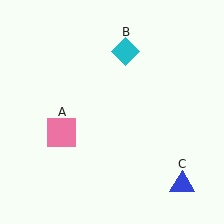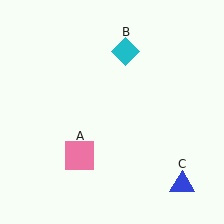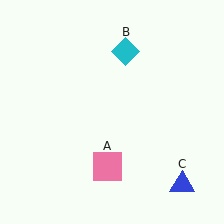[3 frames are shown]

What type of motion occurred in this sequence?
The pink square (object A) rotated counterclockwise around the center of the scene.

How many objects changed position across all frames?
1 object changed position: pink square (object A).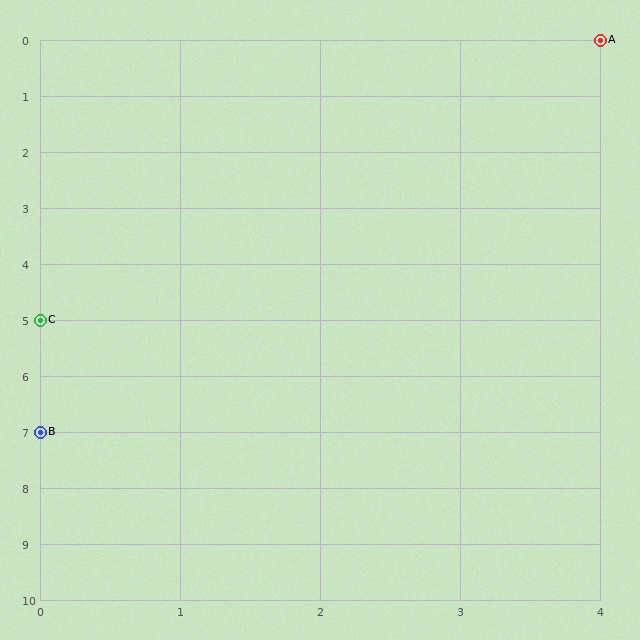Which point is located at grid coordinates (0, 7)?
Point B is at (0, 7).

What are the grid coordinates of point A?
Point A is at grid coordinates (4, 0).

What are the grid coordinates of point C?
Point C is at grid coordinates (0, 5).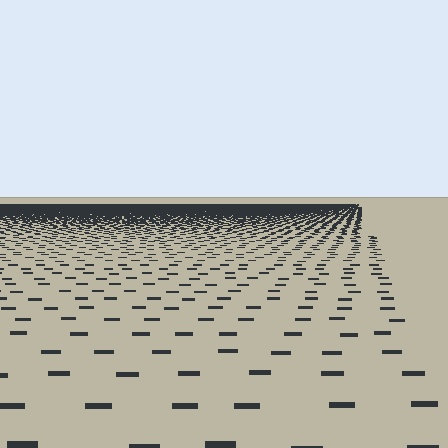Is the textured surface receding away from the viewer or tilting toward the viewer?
The surface is receding away from the viewer. Texture elements get smaller and denser toward the top.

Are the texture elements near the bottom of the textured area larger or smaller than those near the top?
Larger. Near the bottom, elements are closer to the viewer and appear at a bigger on-screen size.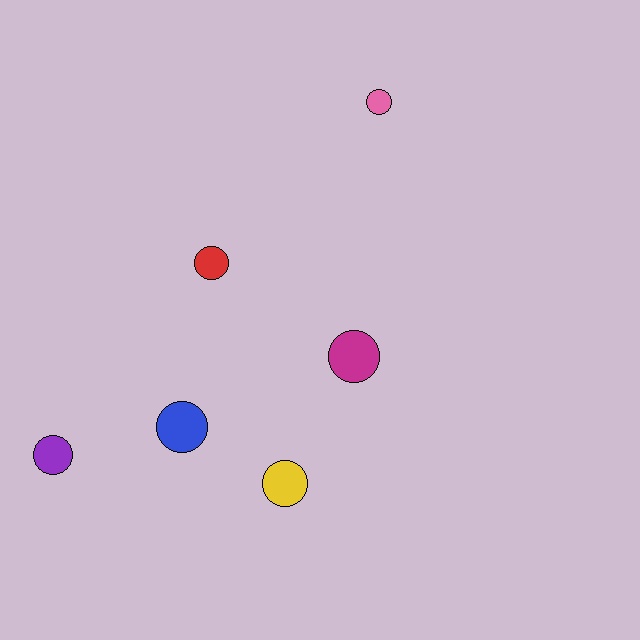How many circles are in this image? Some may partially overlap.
There are 6 circles.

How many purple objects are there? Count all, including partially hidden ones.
There is 1 purple object.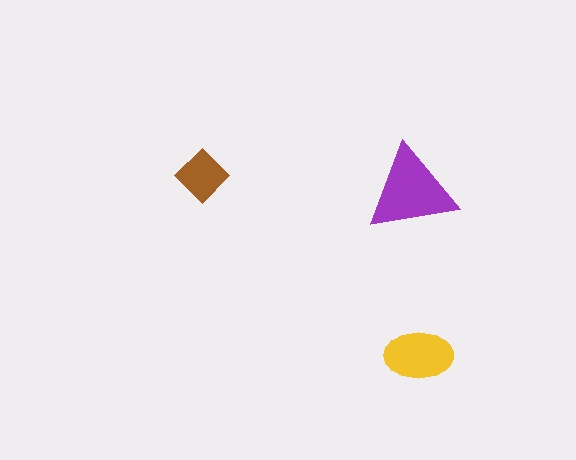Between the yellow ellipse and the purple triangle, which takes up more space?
The purple triangle.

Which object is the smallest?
The brown diamond.